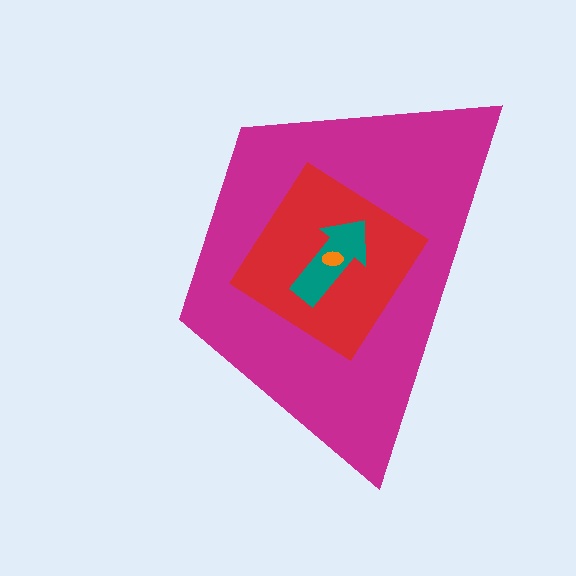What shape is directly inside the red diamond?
The teal arrow.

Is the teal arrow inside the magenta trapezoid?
Yes.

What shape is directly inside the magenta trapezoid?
The red diamond.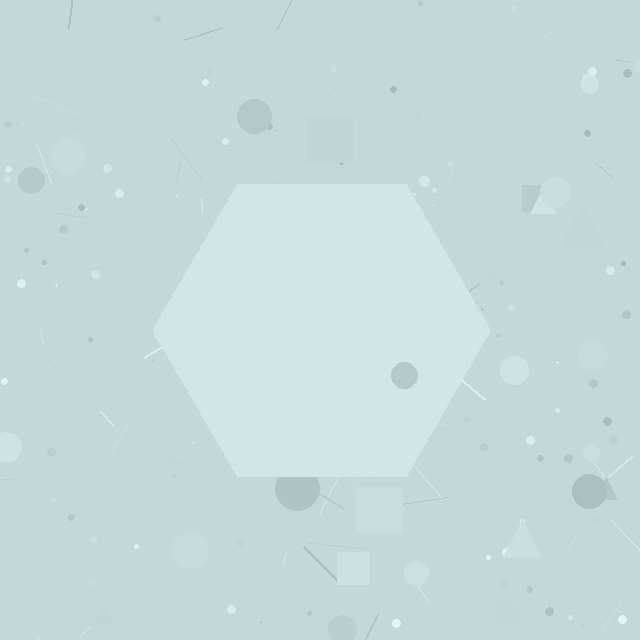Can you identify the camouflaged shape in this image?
The camouflaged shape is a hexagon.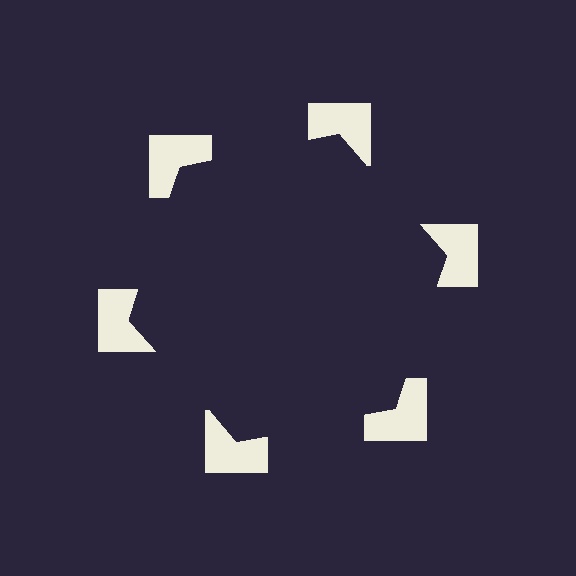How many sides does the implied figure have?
6 sides.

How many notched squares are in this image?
There are 6 — one at each vertex of the illusory hexagon.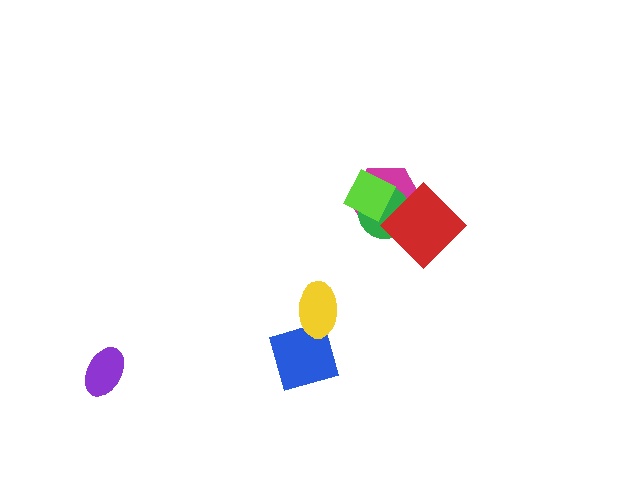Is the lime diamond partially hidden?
Yes, it is partially covered by another shape.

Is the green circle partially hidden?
Yes, it is partially covered by another shape.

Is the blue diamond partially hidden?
Yes, it is partially covered by another shape.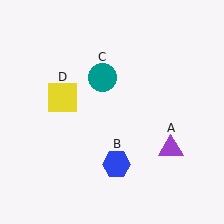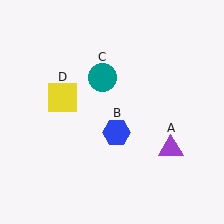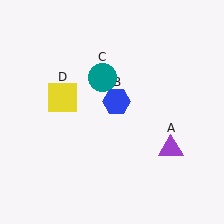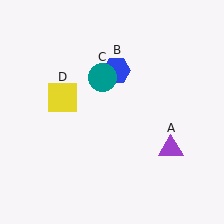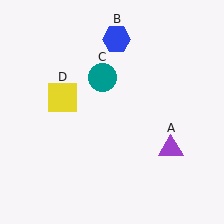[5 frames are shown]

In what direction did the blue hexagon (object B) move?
The blue hexagon (object B) moved up.